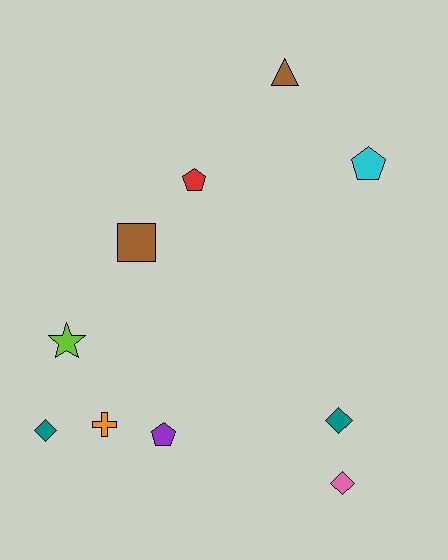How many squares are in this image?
There is 1 square.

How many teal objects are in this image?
There are 2 teal objects.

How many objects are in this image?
There are 10 objects.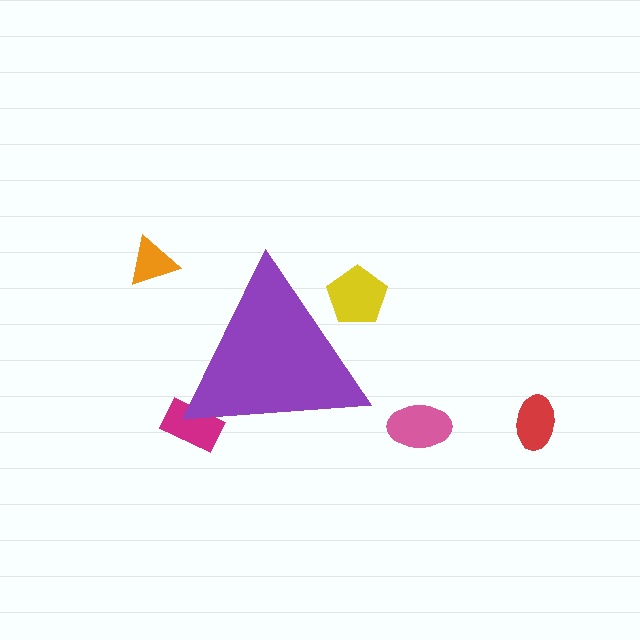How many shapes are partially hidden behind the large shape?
2 shapes are partially hidden.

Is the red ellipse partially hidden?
No, the red ellipse is fully visible.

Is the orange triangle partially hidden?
No, the orange triangle is fully visible.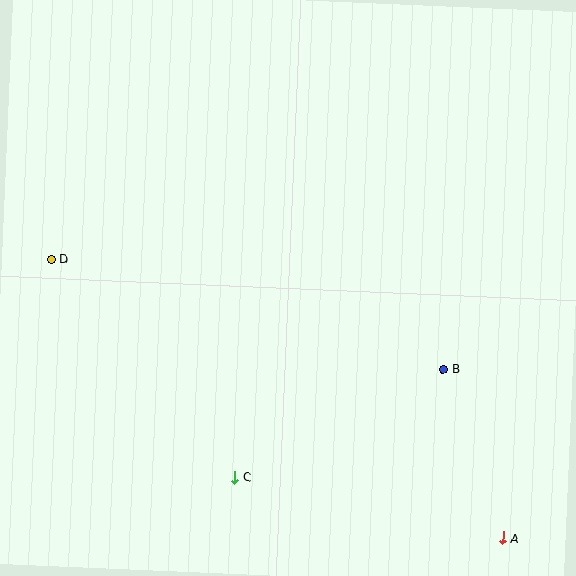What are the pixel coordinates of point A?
Point A is at (503, 538).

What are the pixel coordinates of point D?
Point D is at (51, 259).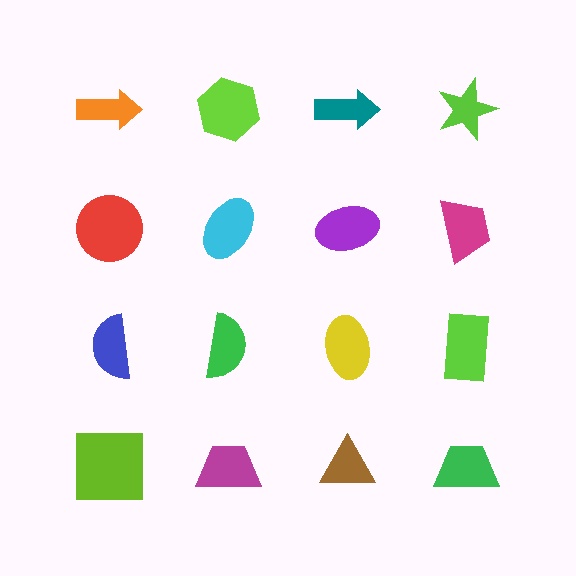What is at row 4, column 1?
A lime square.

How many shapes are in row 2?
4 shapes.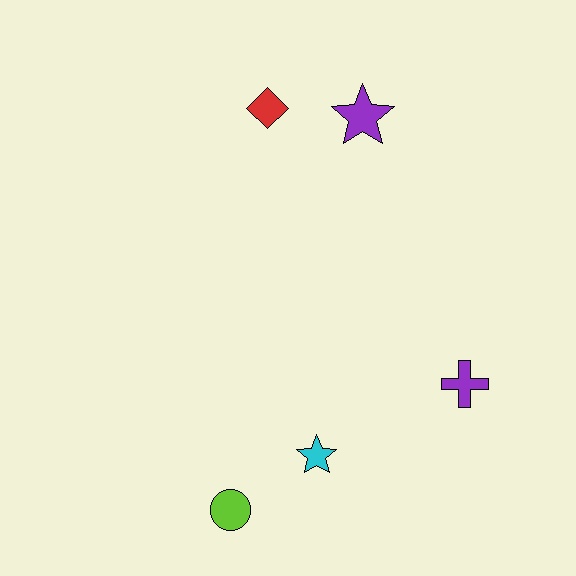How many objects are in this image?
There are 5 objects.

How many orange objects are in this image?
There are no orange objects.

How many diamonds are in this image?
There is 1 diamond.